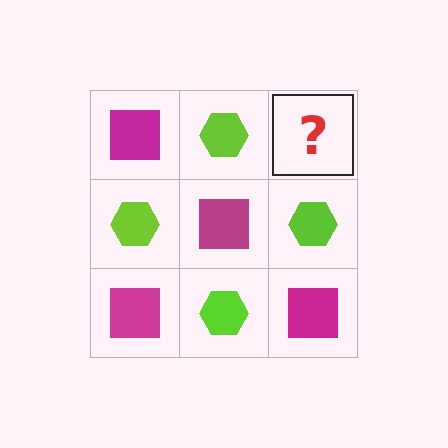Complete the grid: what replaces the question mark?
The question mark should be replaced with a magenta square.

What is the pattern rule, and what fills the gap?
The rule is that it alternates magenta square and lime hexagon in a checkerboard pattern. The gap should be filled with a magenta square.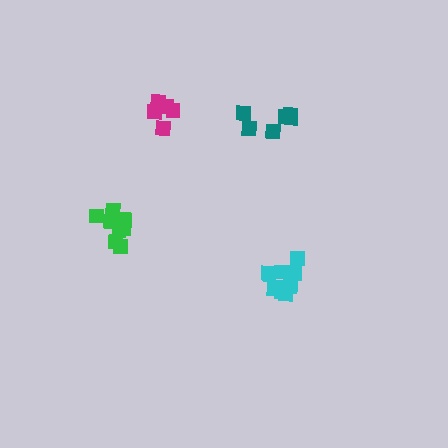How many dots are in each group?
Group 1: 10 dots, Group 2: 10 dots, Group 3: 5 dots, Group 4: 6 dots (31 total).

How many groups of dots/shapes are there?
There are 4 groups.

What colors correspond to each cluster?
The clusters are colored: cyan, green, magenta, teal.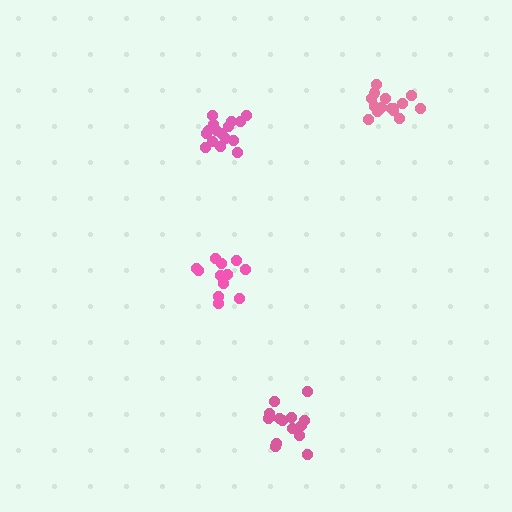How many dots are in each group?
Group 1: 15 dots, Group 2: 14 dots, Group 3: 16 dots, Group 4: 13 dots (58 total).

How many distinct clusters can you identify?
There are 4 distinct clusters.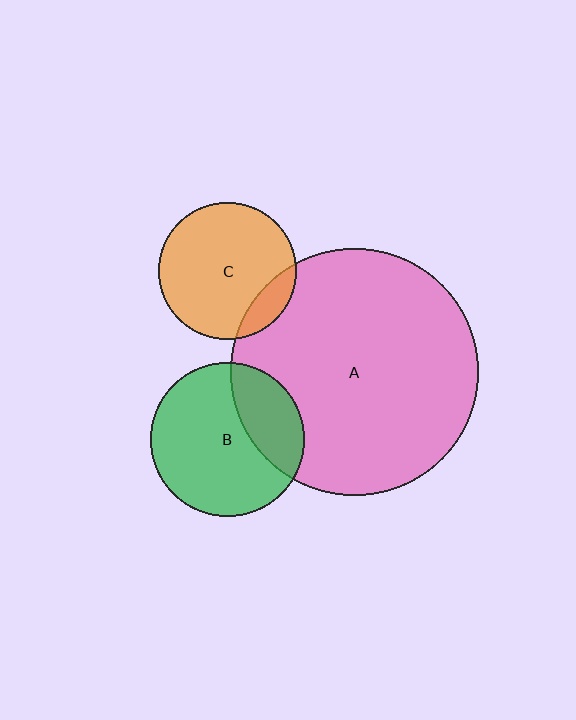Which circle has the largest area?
Circle A (pink).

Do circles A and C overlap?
Yes.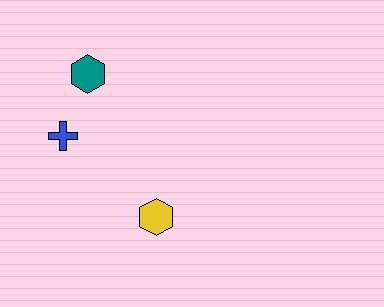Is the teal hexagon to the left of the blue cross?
No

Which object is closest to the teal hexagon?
The blue cross is closest to the teal hexagon.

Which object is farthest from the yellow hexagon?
The teal hexagon is farthest from the yellow hexagon.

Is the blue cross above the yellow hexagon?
Yes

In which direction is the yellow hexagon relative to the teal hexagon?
The yellow hexagon is below the teal hexagon.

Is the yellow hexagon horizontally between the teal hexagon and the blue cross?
No